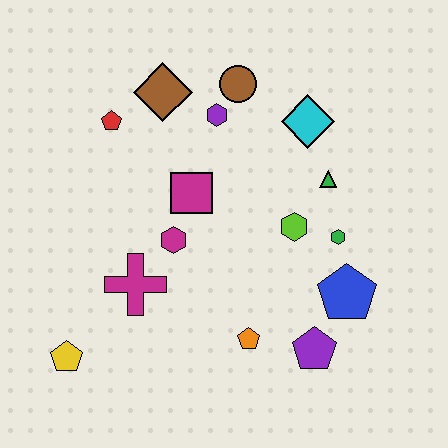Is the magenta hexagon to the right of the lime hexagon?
No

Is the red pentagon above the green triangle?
Yes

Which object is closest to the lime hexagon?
The green hexagon is closest to the lime hexagon.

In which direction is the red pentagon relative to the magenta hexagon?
The red pentagon is above the magenta hexagon.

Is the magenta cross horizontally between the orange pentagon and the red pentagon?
Yes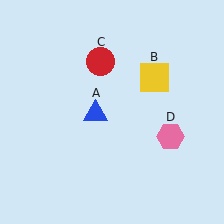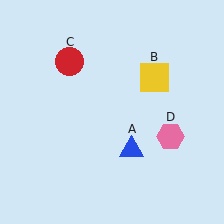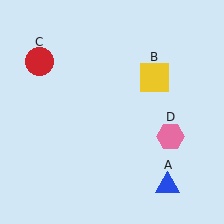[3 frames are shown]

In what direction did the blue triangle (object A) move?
The blue triangle (object A) moved down and to the right.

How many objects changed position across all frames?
2 objects changed position: blue triangle (object A), red circle (object C).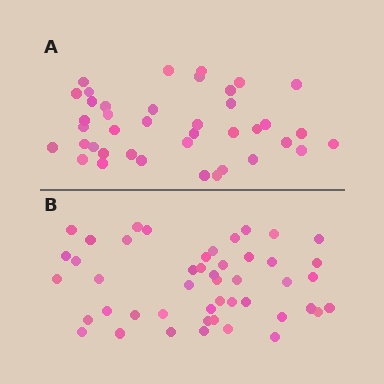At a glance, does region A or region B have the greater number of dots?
Region B (the bottom region) has more dots.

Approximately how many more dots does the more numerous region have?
Region B has roughly 8 or so more dots than region A.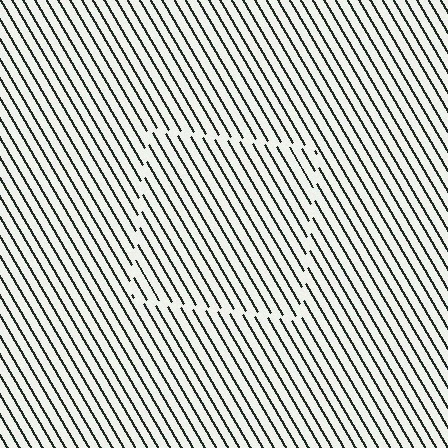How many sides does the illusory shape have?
4 sides — the line-ends trace a square.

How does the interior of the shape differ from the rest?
The interior of the shape contains the same grating, shifted by half a period — the contour is defined by the phase discontinuity where line-ends from the inner and outer gratings abut.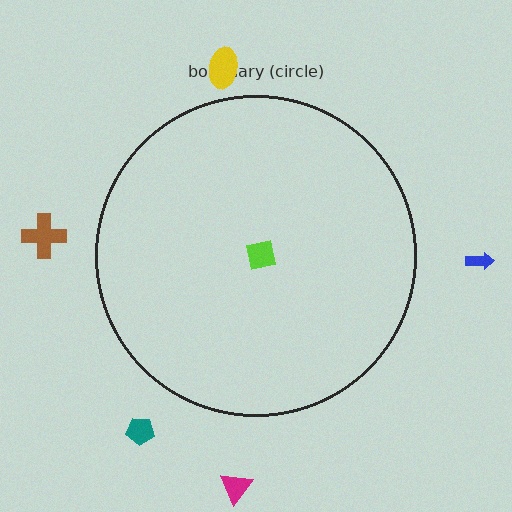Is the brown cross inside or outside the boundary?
Outside.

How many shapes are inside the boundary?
1 inside, 5 outside.